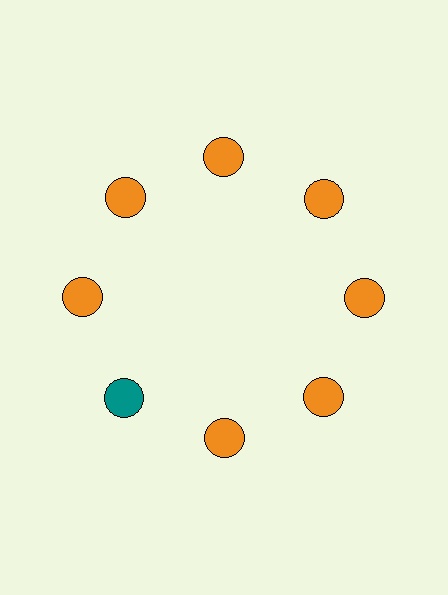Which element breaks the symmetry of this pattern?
The teal circle at roughly the 8 o'clock position breaks the symmetry. All other shapes are orange circles.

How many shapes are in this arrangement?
There are 8 shapes arranged in a ring pattern.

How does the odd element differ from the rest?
It has a different color: teal instead of orange.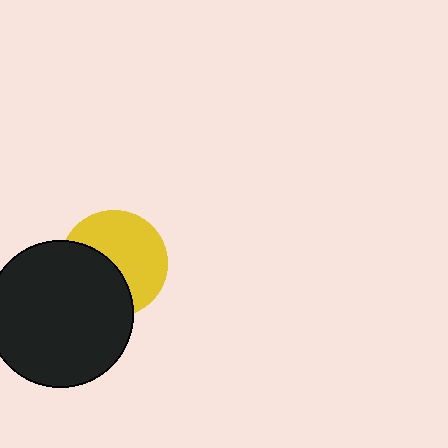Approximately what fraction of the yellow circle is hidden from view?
Roughly 42% of the yellow circle is hidden behind the black circle.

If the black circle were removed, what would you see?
You would see the complete yellow circle.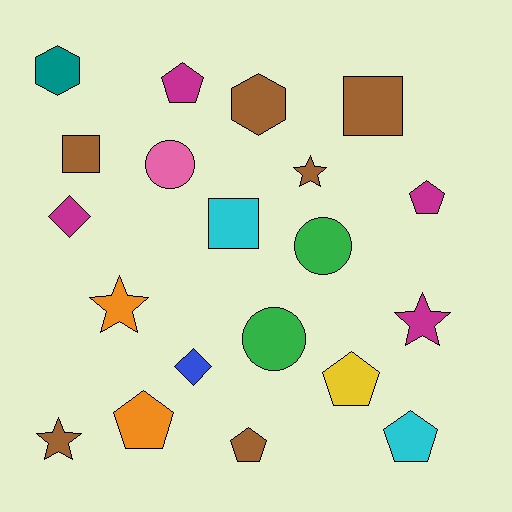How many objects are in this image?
There are 20 objects.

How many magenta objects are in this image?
There are 4 magenta objects.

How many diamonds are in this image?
There are 2 diamonds.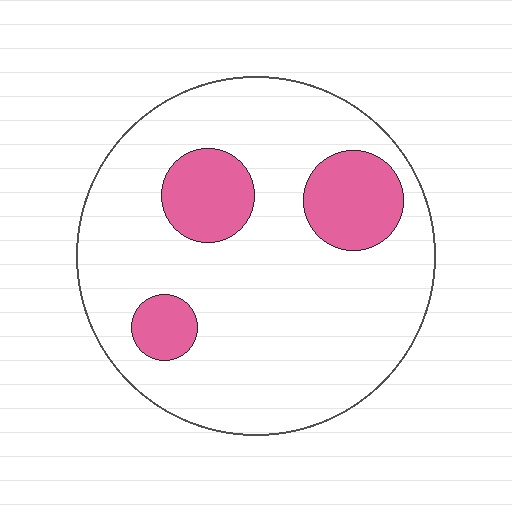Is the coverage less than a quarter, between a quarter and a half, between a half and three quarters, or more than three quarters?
Less than a quarter.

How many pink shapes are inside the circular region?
3.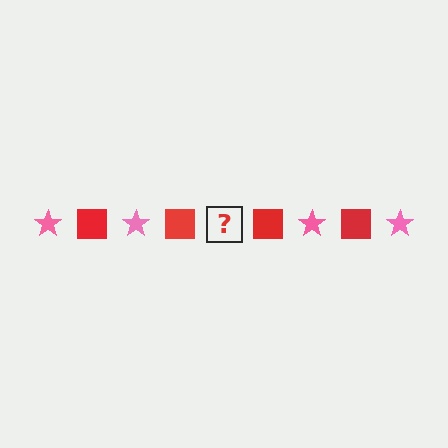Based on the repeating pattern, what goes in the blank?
The blank should be a pink star.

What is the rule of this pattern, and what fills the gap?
The rule is that the pattern alternates between pink star and red square. The gap should be filled with a pink star.